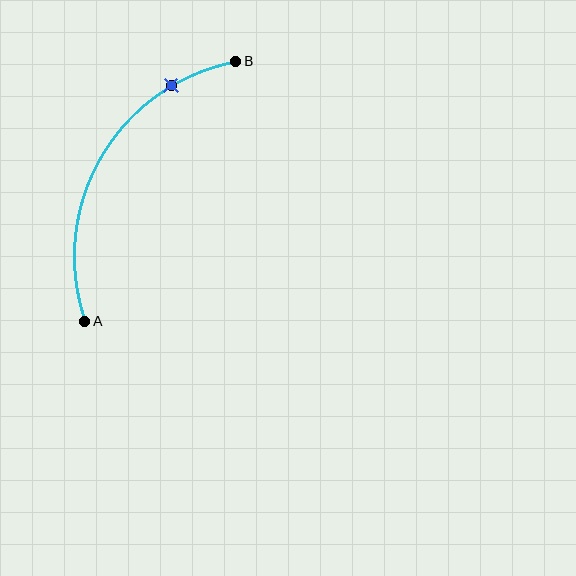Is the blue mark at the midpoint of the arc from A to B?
No. The blue mark lies on the arc but is closer to endpoint B. The arc midpoint would be at the point on the curve equidistant along the arc from both A and B.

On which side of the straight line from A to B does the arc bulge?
The arc bulges to the left of the straight line connecting A and B.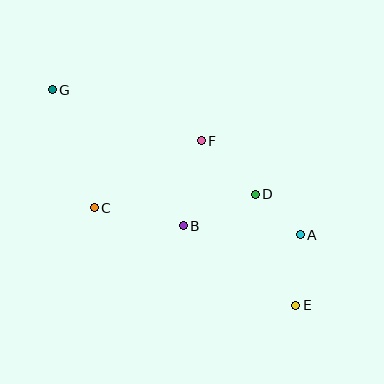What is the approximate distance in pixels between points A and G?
The distance between A and G is approximately 287 pixels.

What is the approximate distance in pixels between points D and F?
The distance between D and F is approximately 76 pixels.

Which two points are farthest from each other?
Points E and G are farthest from each other.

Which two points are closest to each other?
Points A and D are closest to each other.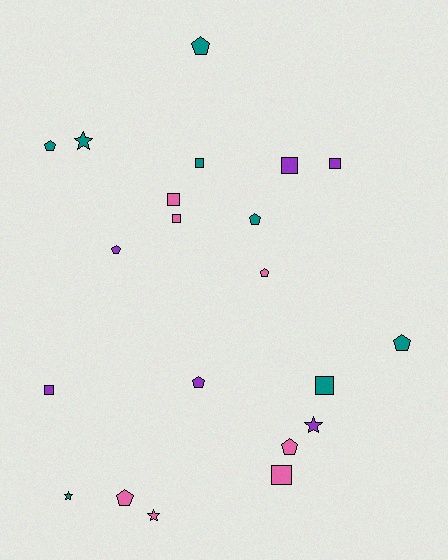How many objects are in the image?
There are 21 objects.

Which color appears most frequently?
Teal, with 8 objects.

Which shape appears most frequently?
Pentagon, with 9 objects.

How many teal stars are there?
There are 2 teal stars.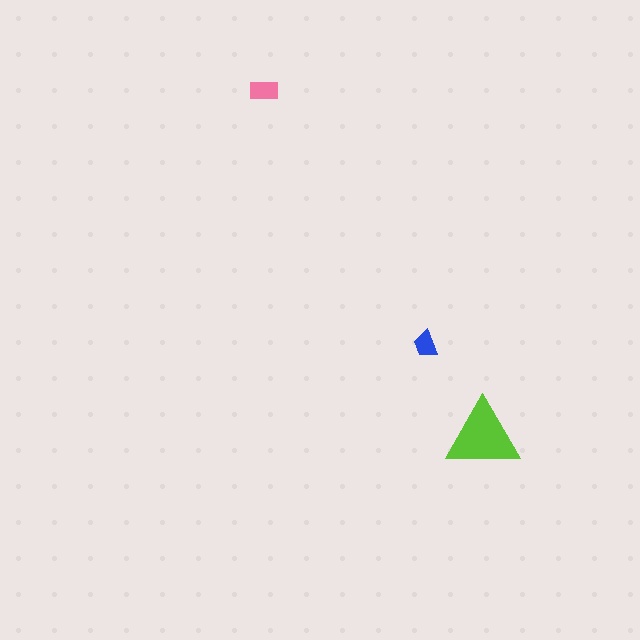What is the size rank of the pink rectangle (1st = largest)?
2nd.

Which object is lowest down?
The lime triangle is bottommost.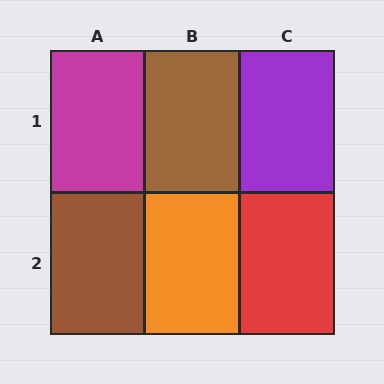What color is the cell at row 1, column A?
Magenta.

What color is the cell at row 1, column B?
Brown.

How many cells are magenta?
1 cell is magenta.